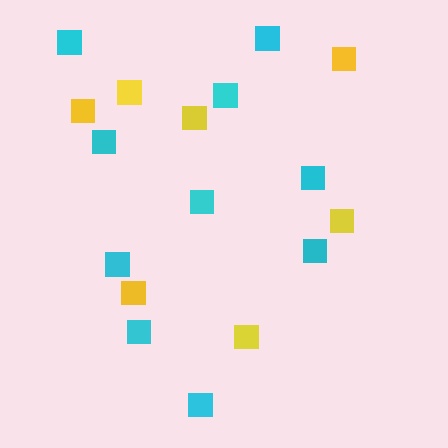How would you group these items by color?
There are 2 groups: one group of yellow squares (7) and one group of cyan squares (10).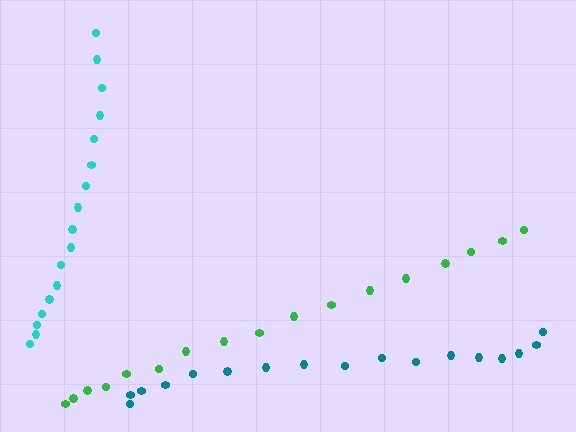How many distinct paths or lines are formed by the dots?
There are 3 distinct paths.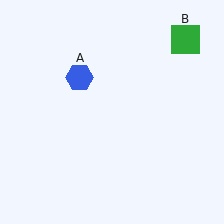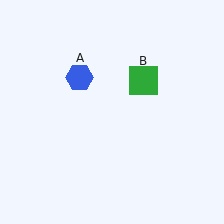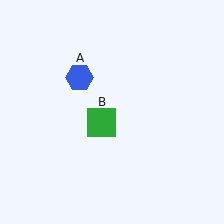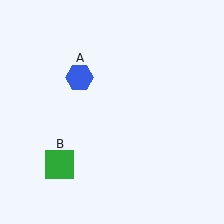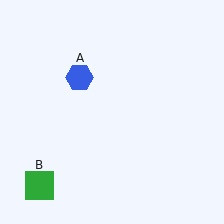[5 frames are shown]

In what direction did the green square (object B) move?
The green square (object B) moved down and to the left.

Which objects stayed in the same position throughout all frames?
Blue hexagon (object A) remained stationary.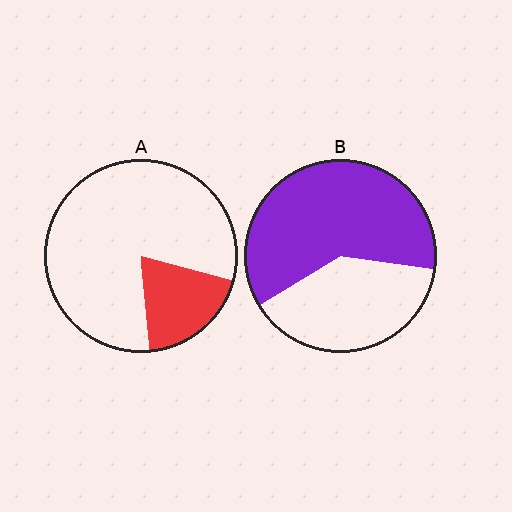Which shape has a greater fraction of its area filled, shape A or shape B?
Shape B.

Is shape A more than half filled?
No.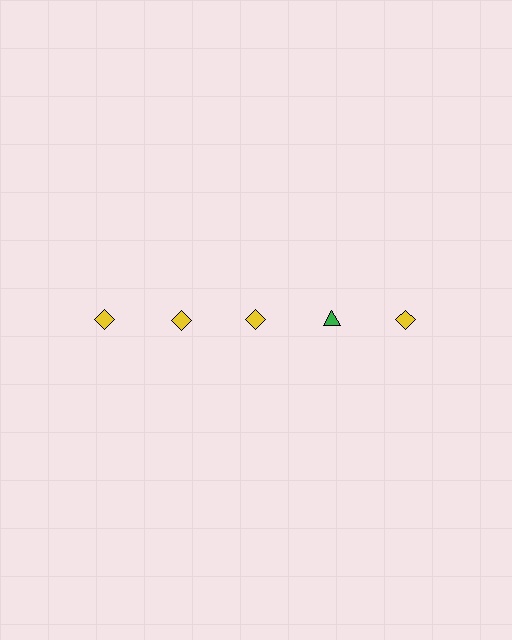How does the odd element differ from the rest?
It differs in both color (green instead of yellow) and shape (triangle instead of diamond).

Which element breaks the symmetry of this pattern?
The green triangle in the top row, second from right column breaks the symmetry. All other shapes are yellow diamonds.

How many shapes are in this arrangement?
There are 5 shapes arranged in a grid pattern.